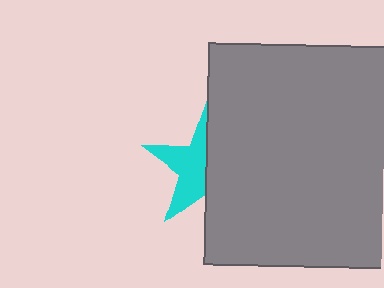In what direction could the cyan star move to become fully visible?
The cyan star could move left. That would shift it out from behind the gray square entirely.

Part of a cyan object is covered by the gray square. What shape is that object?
It is a star.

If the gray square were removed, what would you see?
You would see the complete cyan star.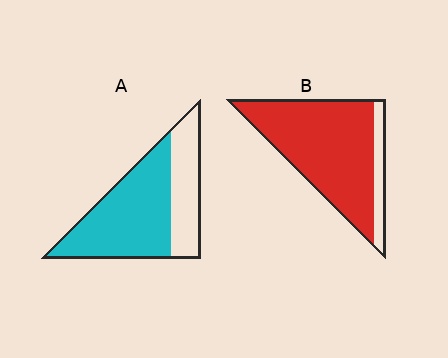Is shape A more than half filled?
Yes.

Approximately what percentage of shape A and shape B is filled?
A is approximately 65% and B is approximately 85%.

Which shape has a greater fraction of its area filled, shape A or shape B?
Shape B.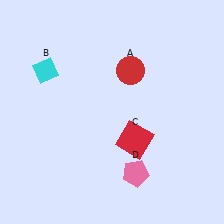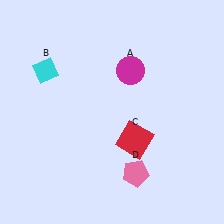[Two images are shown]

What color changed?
The circle (A) changed from red in Image 1 to magenta in Image 2.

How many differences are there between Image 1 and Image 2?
There is 1 difference between the two images.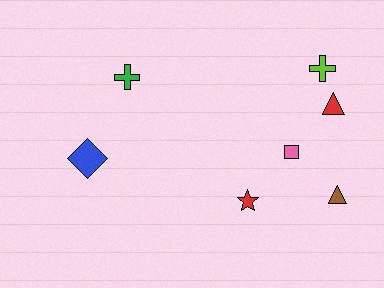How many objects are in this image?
There are 7 objects.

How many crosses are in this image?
There are 2 crosses.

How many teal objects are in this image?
There are no teal objects.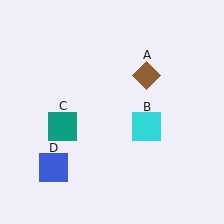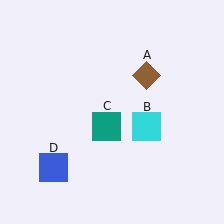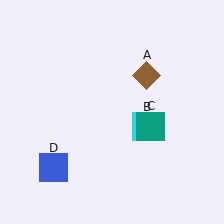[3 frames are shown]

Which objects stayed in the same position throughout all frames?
Brown diamond (object A) and cyan square (object B) and blue square (object D) remained stationary.